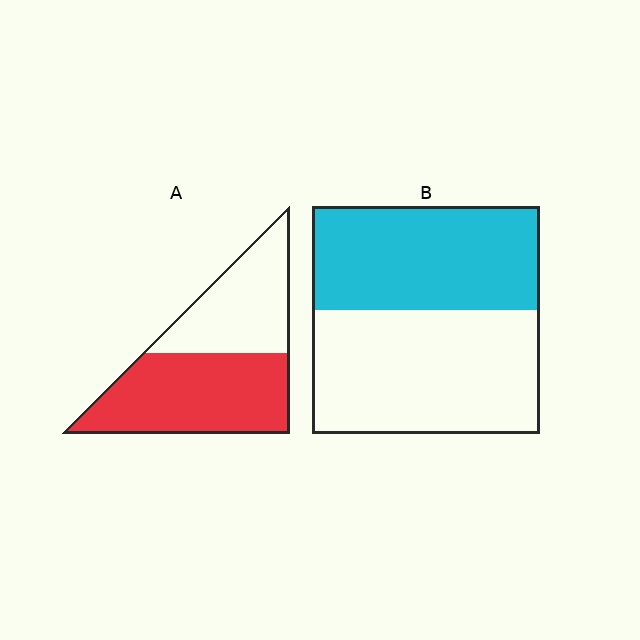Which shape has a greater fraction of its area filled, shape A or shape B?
Shape A.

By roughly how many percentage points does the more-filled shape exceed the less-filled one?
By roughly 15 percentage points (A over B).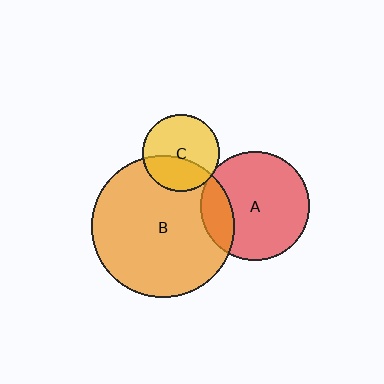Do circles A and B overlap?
Yes.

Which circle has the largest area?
Circle B (orange).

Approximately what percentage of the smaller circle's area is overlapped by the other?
Approximately 20%.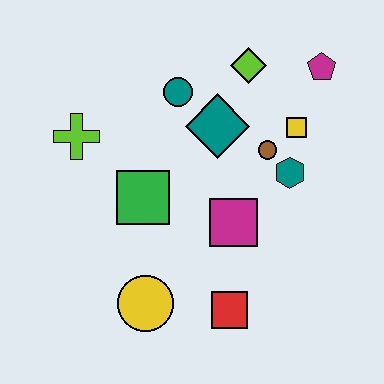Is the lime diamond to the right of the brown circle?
No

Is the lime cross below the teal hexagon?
No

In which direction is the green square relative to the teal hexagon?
The green square is to the left of the teal hexagon.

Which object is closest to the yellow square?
The brown circle is closest to the yellow square.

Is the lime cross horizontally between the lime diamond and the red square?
No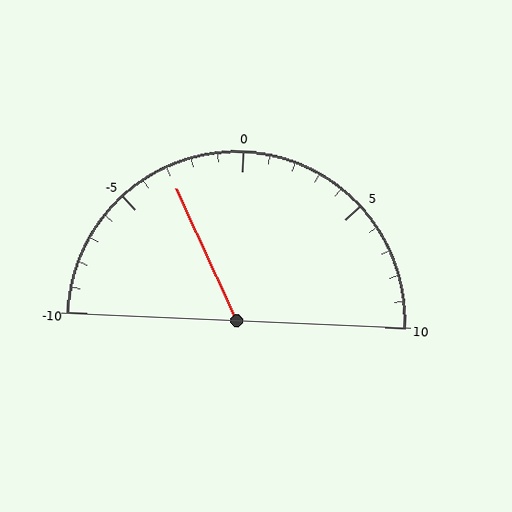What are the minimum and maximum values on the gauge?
The gauge ranges from -10 to 10.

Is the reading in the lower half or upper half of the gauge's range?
The reading is in the lower half of the range (-10 to 10).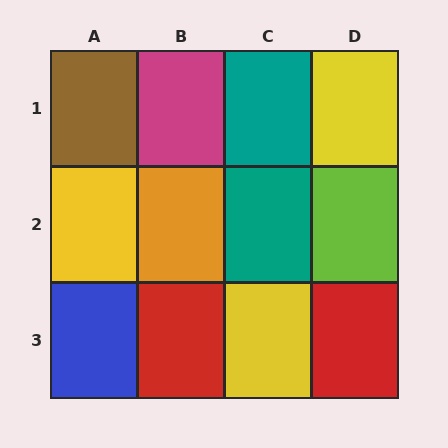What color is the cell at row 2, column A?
Yellow.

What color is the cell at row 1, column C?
Teal.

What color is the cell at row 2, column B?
Orange.